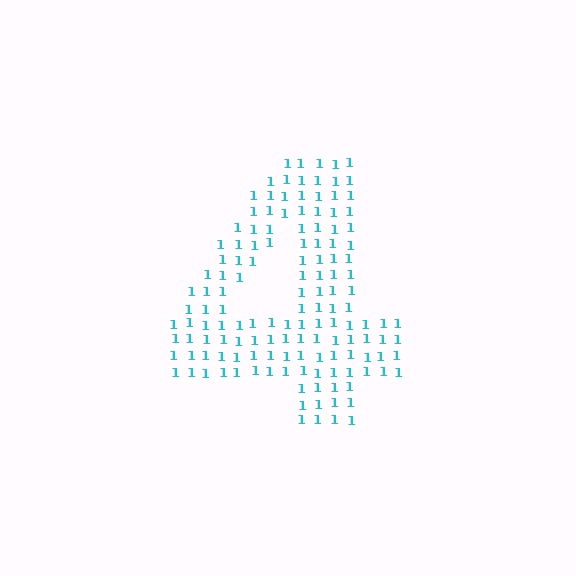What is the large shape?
The large shape is the digit 4.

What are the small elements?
The small elements are digit 1's.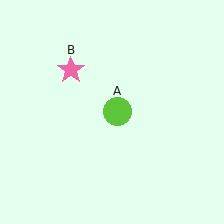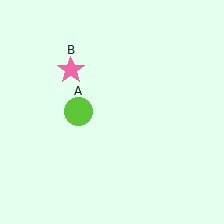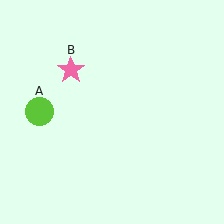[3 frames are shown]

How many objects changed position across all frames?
1 object changed position: lime circle (object A).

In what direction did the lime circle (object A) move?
The lime circle (object A) moved left.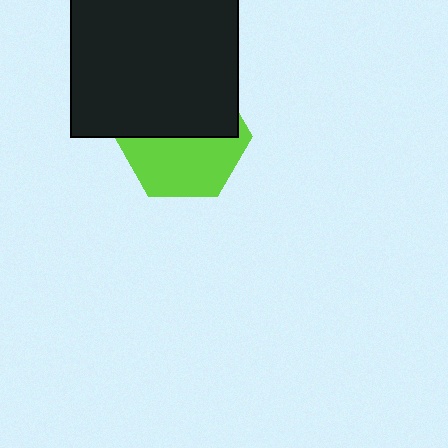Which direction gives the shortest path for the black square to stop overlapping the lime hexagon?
Moving up gives the shortest separation.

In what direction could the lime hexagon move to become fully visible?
The lime hexagon could move down. That would shift it out from behind the black square entirely.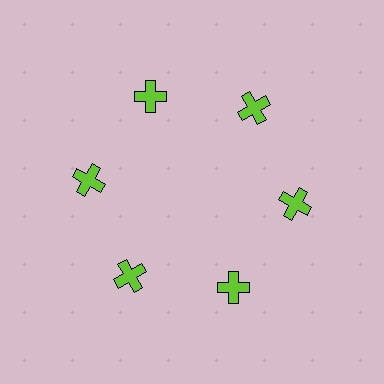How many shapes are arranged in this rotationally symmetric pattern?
There are 6 shapes, arranged in 6 groups of 1.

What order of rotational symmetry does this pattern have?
This pattern has 6-fold rotational symmetry.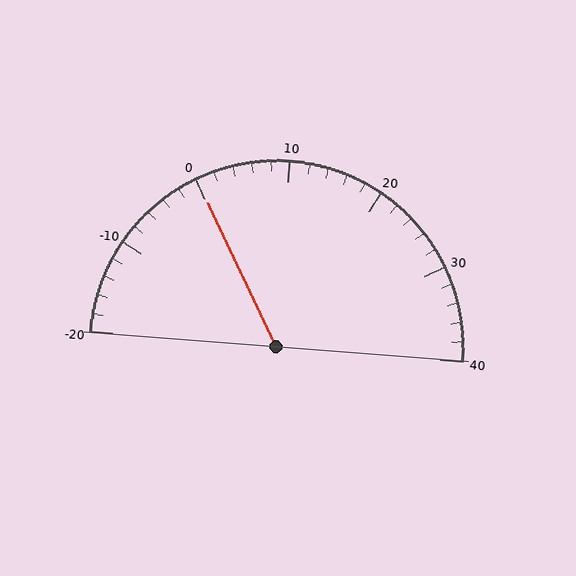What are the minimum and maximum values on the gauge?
The gauge ranges from -20 to 40.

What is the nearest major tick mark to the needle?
The nearest major tick mark is 0.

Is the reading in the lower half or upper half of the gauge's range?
The reading is in the lower half of the range (-20 to 40).